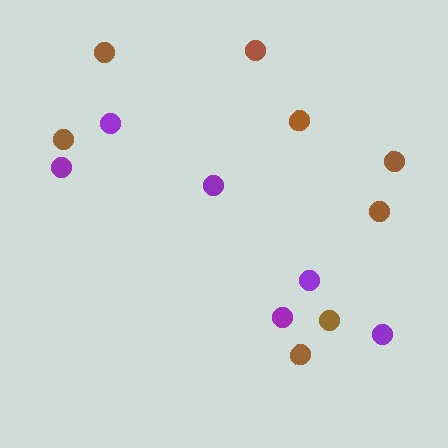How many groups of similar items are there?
There are 2 groups: one group of brown circles (8) and one group of purple circles (6).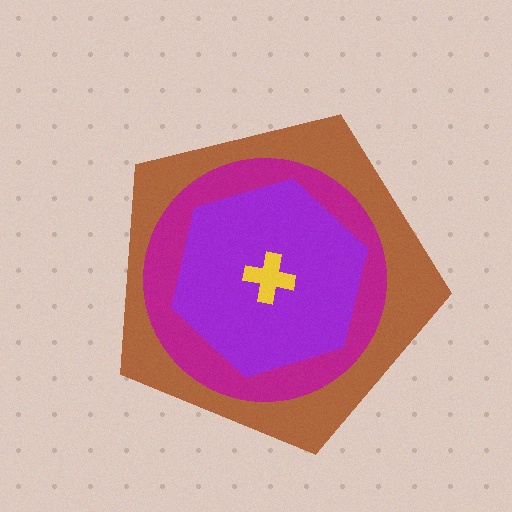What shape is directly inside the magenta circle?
The purple hexagon.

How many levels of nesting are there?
4.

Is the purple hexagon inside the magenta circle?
Yes.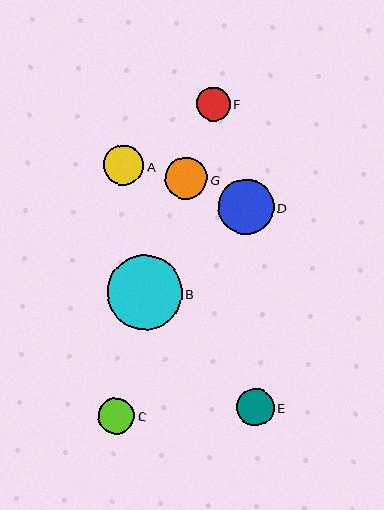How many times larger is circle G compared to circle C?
Circle G is approximately 1.2 times the size of circle C.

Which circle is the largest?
Circle B is the largest with a size of approximately 75 pixels.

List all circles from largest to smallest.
From largest to smallest: B, D, G, A, E, C, F.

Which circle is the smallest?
Circle F is the smallest with a size of approximately 34 pixels.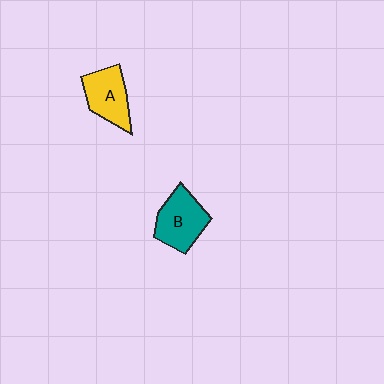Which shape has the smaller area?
Shape A (yellow).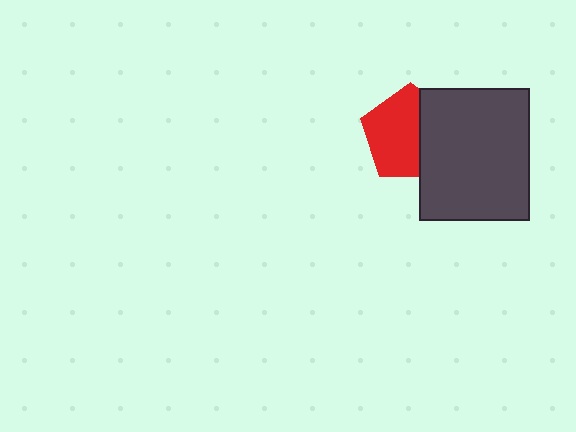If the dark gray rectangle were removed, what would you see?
You would see the complete red pentagon.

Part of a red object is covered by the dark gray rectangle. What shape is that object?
It is a pentagon.